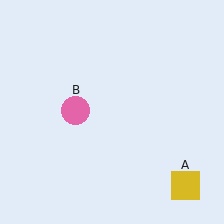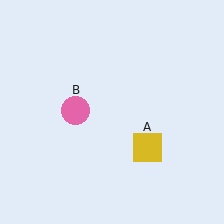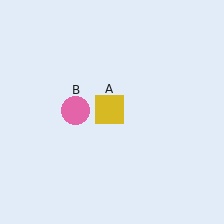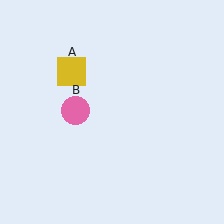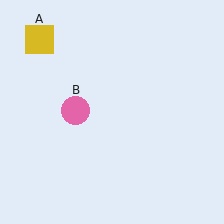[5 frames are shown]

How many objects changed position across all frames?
1 object changed position: yellow square (object A).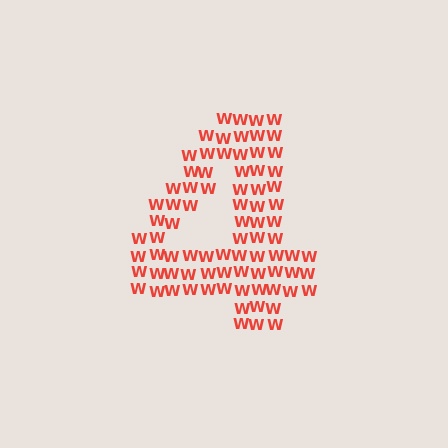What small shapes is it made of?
It is made of small letter W's.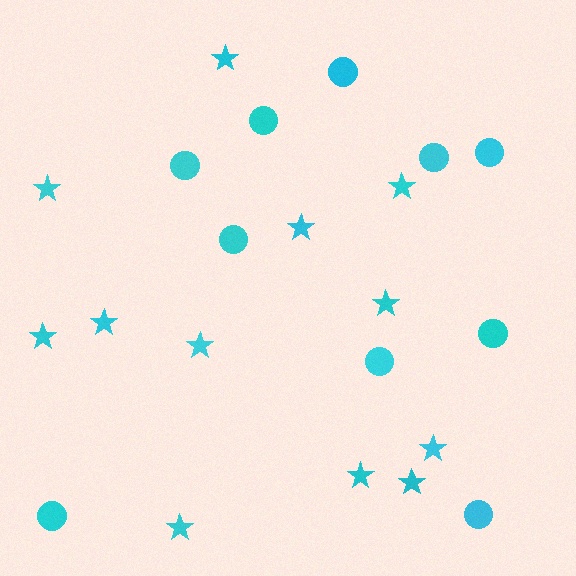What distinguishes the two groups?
There are 2 groups: one group of stars (12) and one group of circles (10).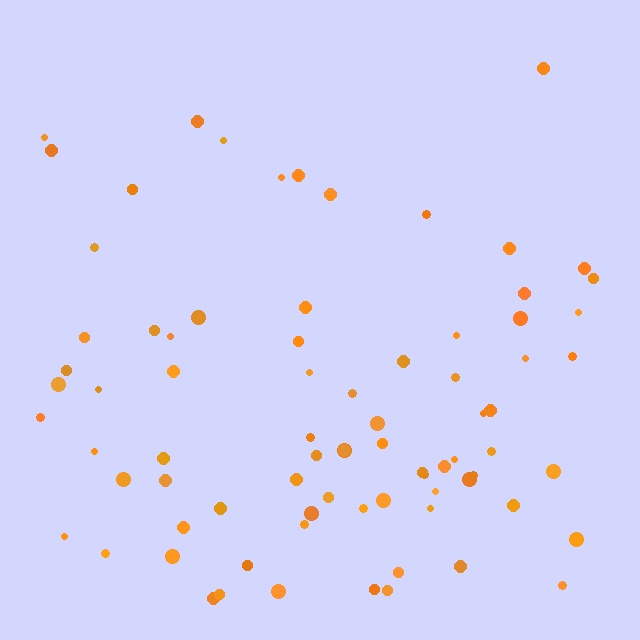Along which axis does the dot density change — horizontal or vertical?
Vertical.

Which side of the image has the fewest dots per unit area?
The top.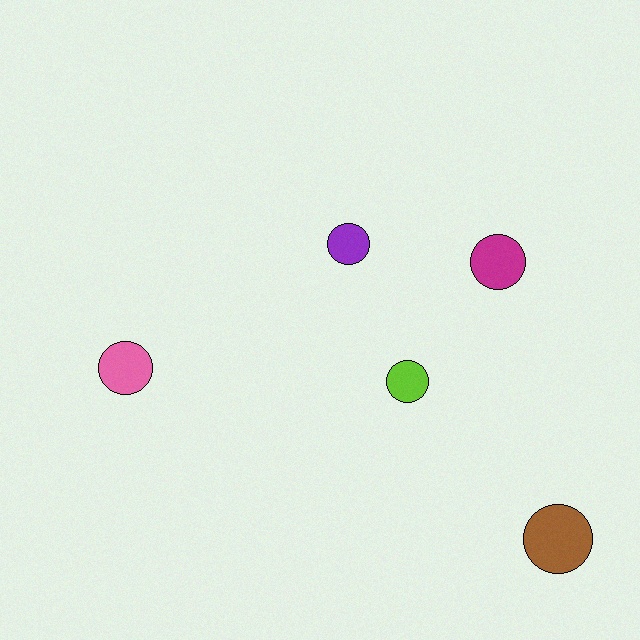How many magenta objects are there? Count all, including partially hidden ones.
There is 1 magenta object.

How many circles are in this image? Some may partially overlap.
There are 5 circles.